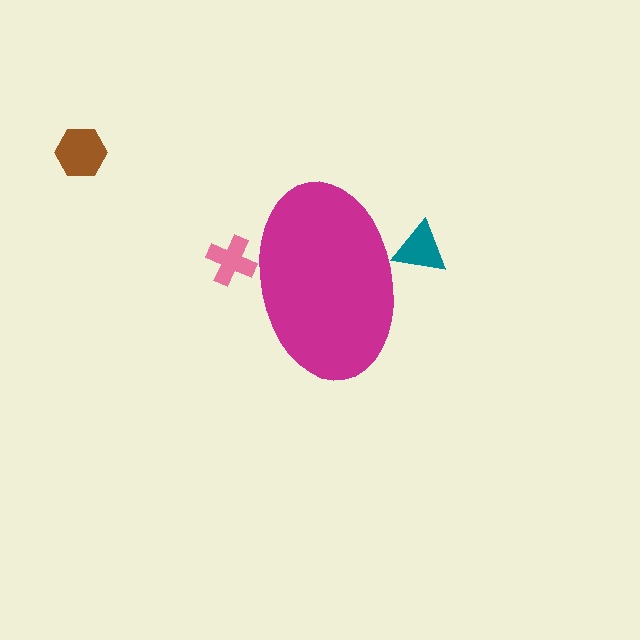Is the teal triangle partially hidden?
Yes, the teal triangle is partially hidden behind the magenta ellipse.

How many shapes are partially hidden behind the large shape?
2 shapes are partially hidden.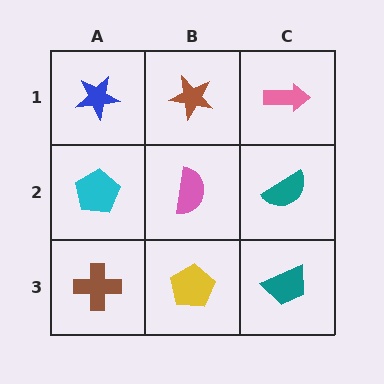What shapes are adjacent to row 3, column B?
A pink semicircle (row 2, column B), a brown cross (row 3, column A), a teal trapezoid (row 3, column C).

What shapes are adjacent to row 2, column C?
A pink arrow (row 1, column C), a teal trapezoid (row 3, column C), a pink semicircle (row 2, column B).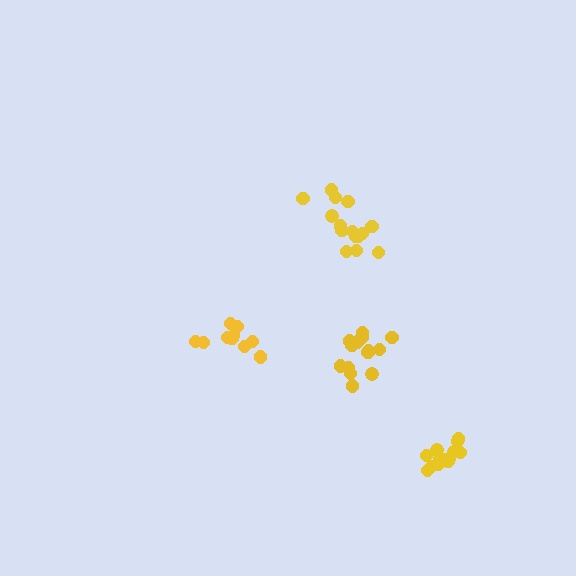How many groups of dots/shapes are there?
There are 4 groups.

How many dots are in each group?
Group 1: 15 dots, Group 2: 11 dots, Group 3: 13 dots, Group 4: 14 dots (53 total).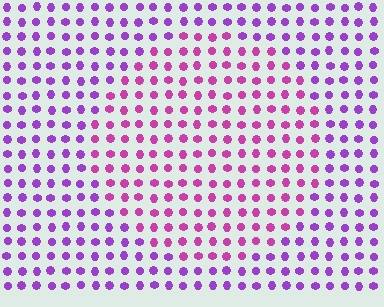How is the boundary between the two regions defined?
The boundary is defined purely by a slight shift in hue (about 33 degrees). Spacing, size, and orientation are identical on both sides.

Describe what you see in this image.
The image is filled with small purple elements in a uniform arrangement. A circle-shaped region is visible where the elements are tinted to a slightly different hue, forming a subtle color boundary.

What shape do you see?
I see a circle.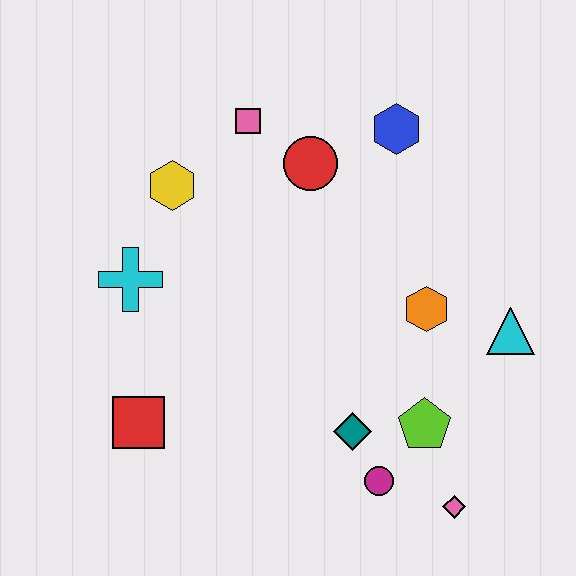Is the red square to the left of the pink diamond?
Yes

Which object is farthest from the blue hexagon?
The red square is farthest from the blue hexagon.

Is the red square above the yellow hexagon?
No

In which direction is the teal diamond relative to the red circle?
The teal diamond is below the red circle.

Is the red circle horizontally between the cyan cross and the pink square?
No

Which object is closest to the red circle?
The pink square is closest to the red circle.